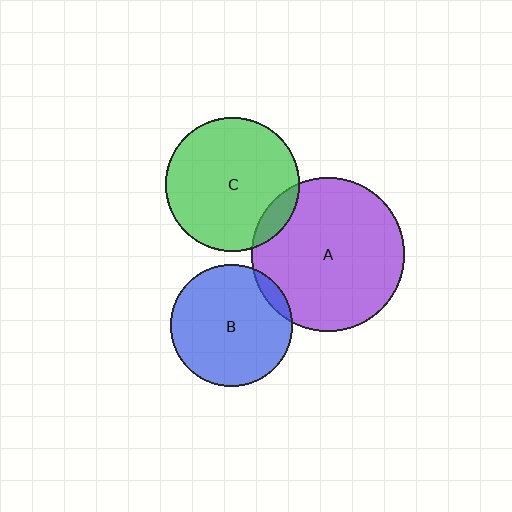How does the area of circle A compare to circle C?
Approximately 1.3 times.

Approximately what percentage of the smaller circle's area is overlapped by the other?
Approximately 10%.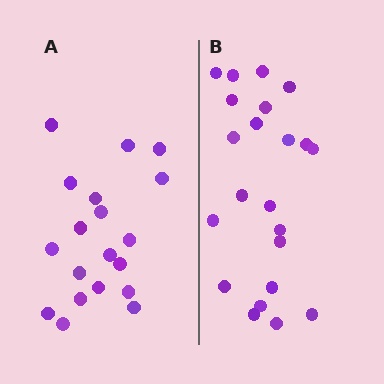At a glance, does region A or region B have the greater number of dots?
Region B (the right region) has more dots.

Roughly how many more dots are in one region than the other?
Region B has just a few more — roughly 2 or 3 more dots than region A.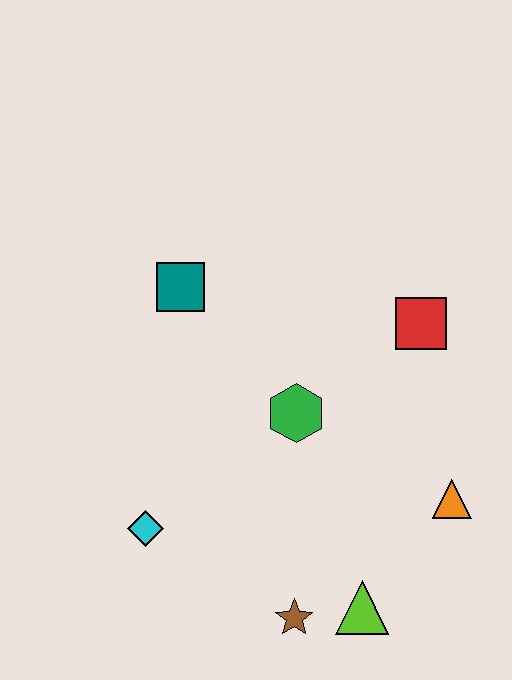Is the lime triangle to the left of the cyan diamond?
No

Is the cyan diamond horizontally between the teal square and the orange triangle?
No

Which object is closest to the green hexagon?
The red square is closest to the green hexagon.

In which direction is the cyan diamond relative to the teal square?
The cyan diamond is below the teal square.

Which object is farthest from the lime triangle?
The teal square is farthest from the lime triangle.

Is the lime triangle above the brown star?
Yes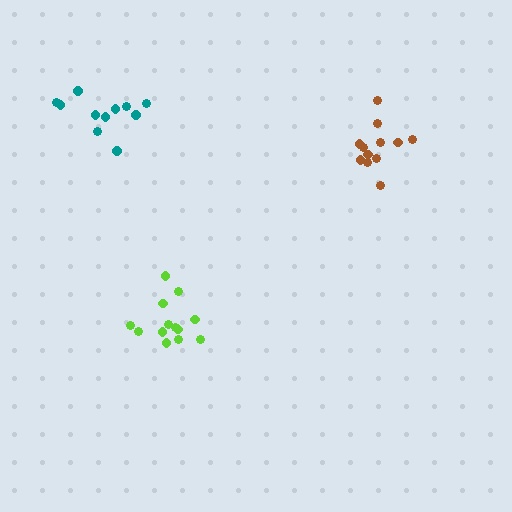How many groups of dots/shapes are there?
There are 3 groups.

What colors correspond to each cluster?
The clusters are colored: lime, teal, brown.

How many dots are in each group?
Group 1: 13 dots, Group 2: 11 dots, Group 3: 12 dots (36 total).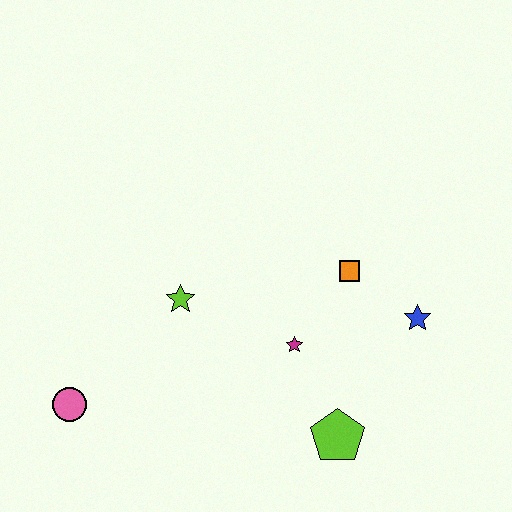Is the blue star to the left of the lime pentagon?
No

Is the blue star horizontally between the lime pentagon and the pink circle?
No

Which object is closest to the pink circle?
The lime star is closest to the pink circle.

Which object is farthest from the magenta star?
The pink circle is farthest from the magenta star.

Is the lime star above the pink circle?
Yes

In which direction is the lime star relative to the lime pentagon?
The lime star is to the left of the lime pentagon.